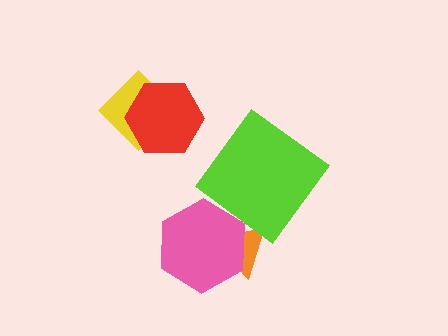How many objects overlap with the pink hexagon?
1 object overlaps with the pink hexagon.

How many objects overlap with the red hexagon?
1 object overlaps with the red hexagon.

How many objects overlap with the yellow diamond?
1 object overlaps with the yellow diamond.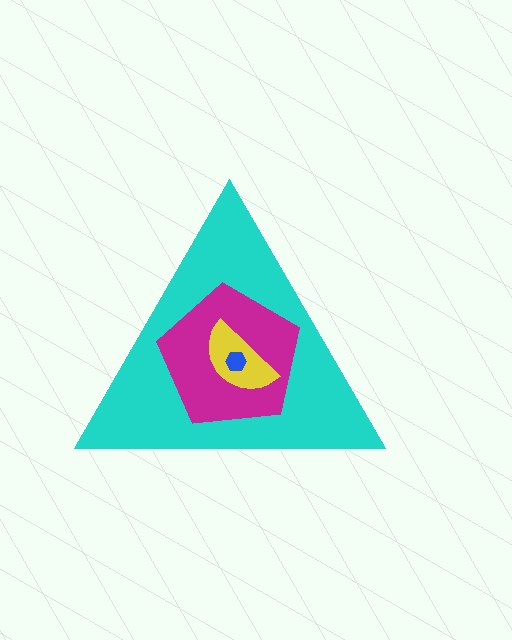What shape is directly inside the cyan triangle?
The magenta pentagon.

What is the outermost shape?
The cyan triangle.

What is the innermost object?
The blue hexagon.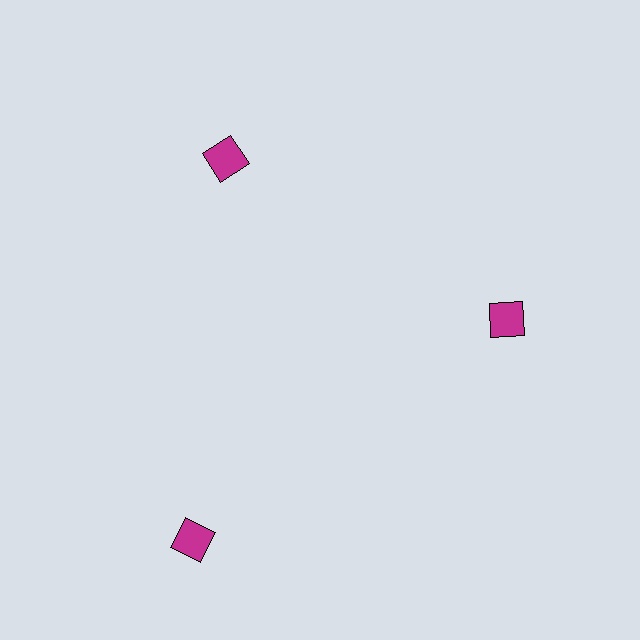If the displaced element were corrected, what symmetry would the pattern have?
It would have 3-fold rotational symmetry — the pattern would map onto itself every 120 degrees.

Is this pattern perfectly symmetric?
No. The 3 magenta diamonds are arranged in a ring, but one element near the 7 o'clock position is pushed outward from the center, breaking the 3-fold rotational symmetry.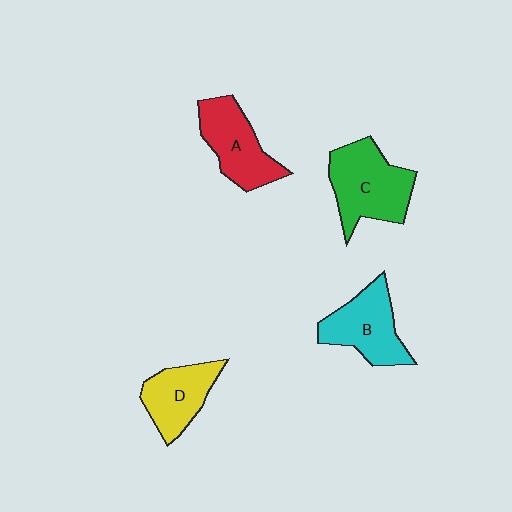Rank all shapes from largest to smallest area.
From largest to smallest: C (green), B (cyan), A (red), D (yellow).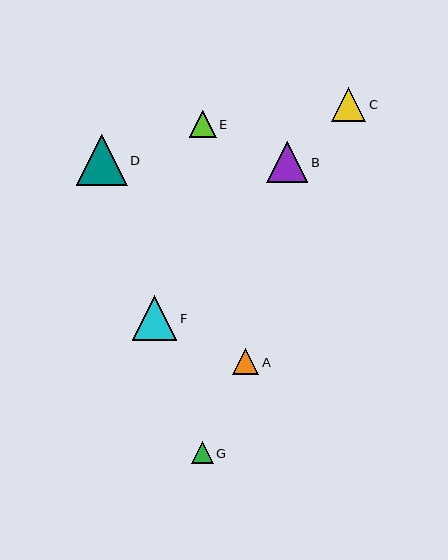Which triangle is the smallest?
Triangle G is the smallest with a size of approximately 22 pixels.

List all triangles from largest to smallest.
From largest to smallest: D, F, B, C, E, A, G.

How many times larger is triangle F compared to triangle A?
Triangle F is approximately 1.7 times the size of triangle A.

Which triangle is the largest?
Triangle D is the largest with a size of approximately 51 pixels.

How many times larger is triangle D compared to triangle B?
Triangle D is approximately 1.2 times the size of triangle B.